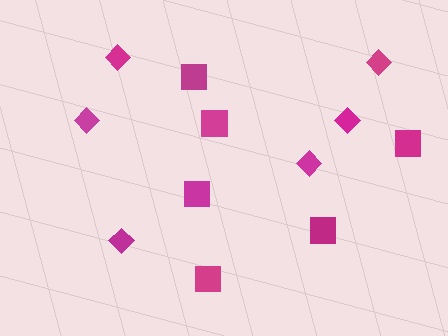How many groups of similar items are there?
There are 2 groups: one group of diamonds (6) and one group of squares (6).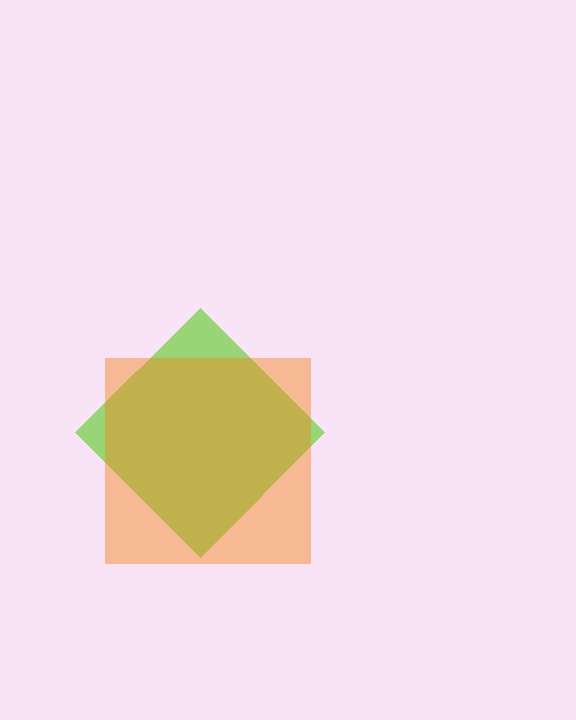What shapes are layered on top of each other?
The layered shapes are: a lime diamond, an orange square.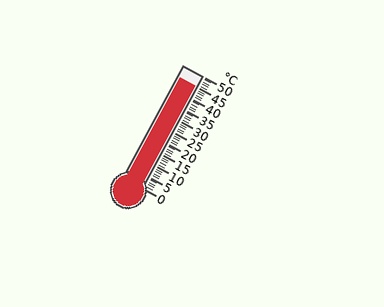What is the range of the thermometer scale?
The thermometer scale ranges from 0°C to 50°C.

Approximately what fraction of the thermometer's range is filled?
The thermometer is filled to approximately 90% of its range.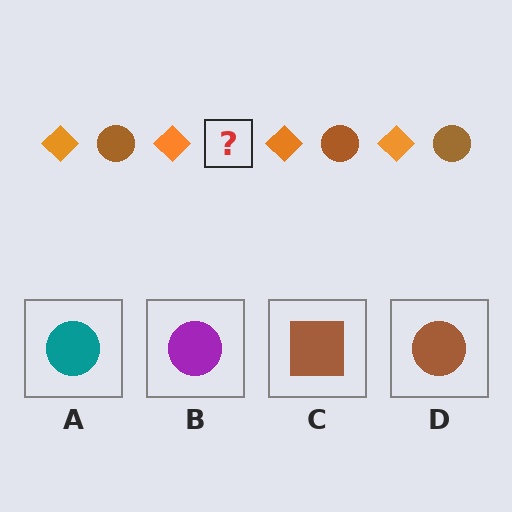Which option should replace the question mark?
Option D.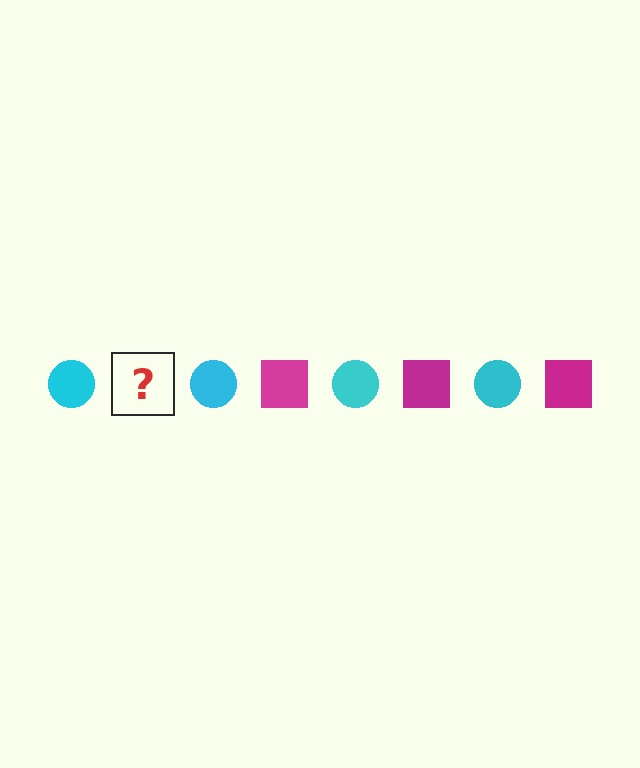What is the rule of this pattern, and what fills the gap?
The rule is that the pattern alternates between cyan circle and magenta square. The gap should be filled with a magenta square.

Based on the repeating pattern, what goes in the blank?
The blank should be a magenta square.